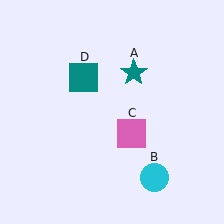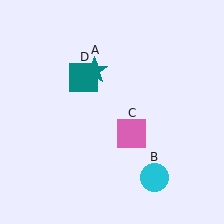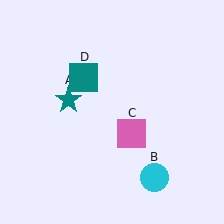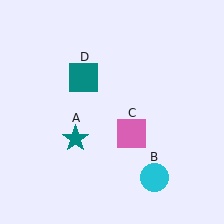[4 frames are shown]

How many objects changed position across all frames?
1 object changed position: teal star (object A).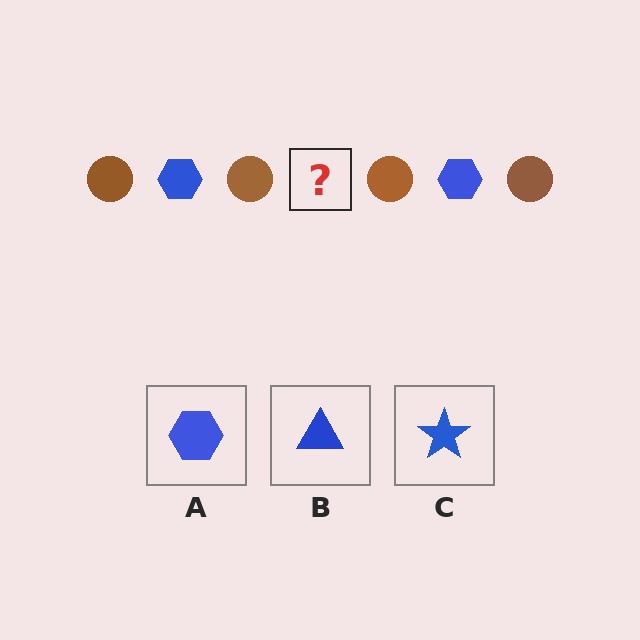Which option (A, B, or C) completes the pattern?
A.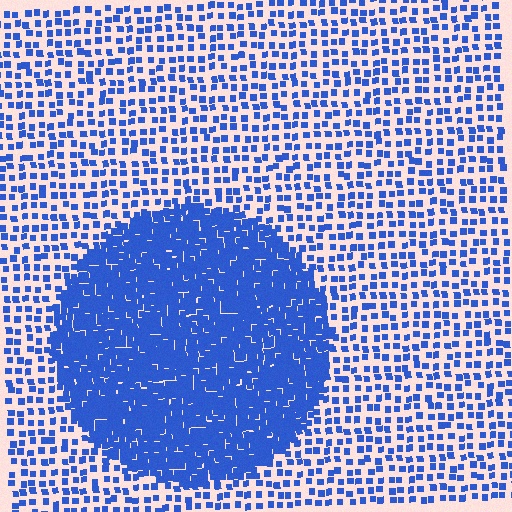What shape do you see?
I see a circle.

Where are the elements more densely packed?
The elements are more densely packed inside the circle boundary.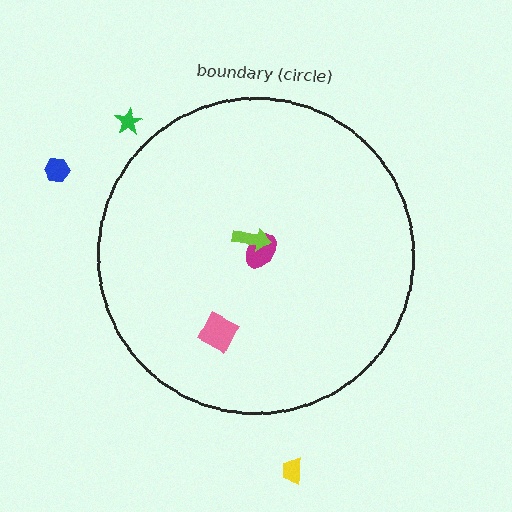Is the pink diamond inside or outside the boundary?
Inside.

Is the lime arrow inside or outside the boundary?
Inside.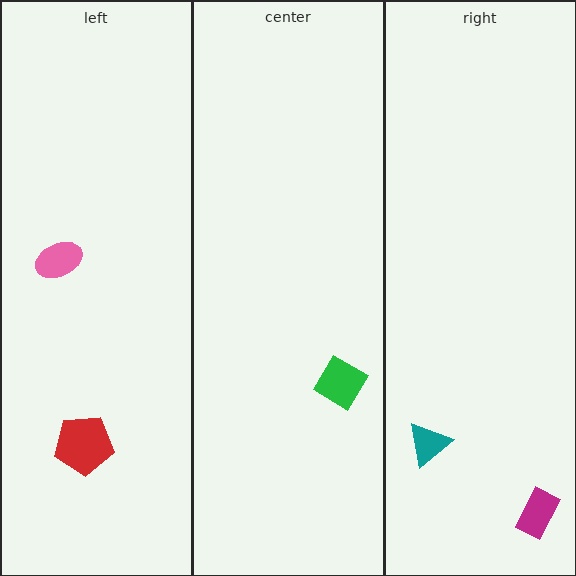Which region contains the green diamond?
The center region.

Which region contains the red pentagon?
The left region.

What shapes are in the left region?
The pink ellipse, the red pentagon.